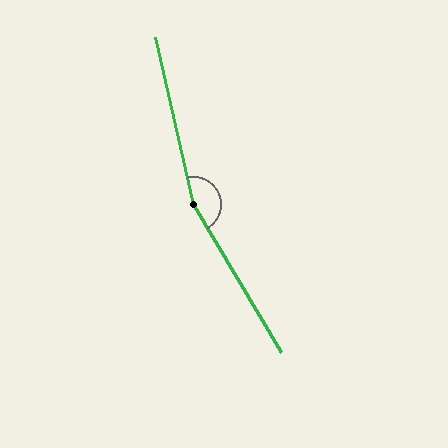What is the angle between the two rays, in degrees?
Approximately 162 degrees.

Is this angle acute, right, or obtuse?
It is obtuse.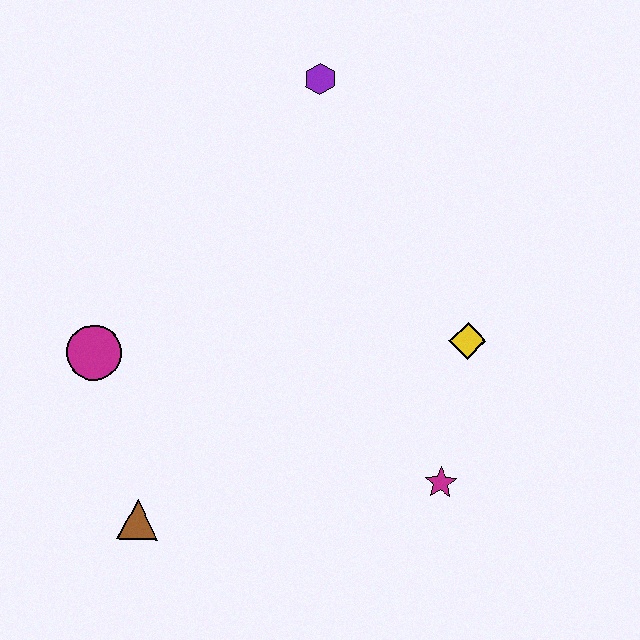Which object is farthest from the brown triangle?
The purple hexagon is farthest from the brown triangle.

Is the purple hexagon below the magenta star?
No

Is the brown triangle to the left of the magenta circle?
No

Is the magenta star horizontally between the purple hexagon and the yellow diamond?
Yes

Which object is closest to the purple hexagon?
The yellow diamond is closest to the purple hexagon.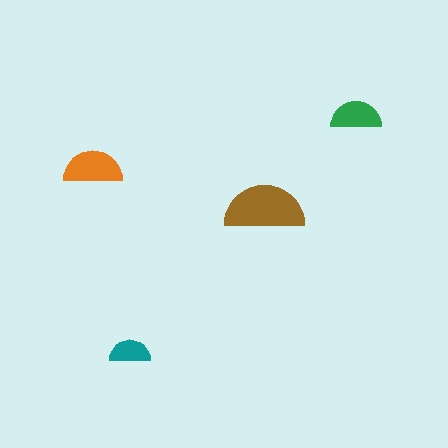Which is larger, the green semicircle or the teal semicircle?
The green one.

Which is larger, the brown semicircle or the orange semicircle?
The brown one.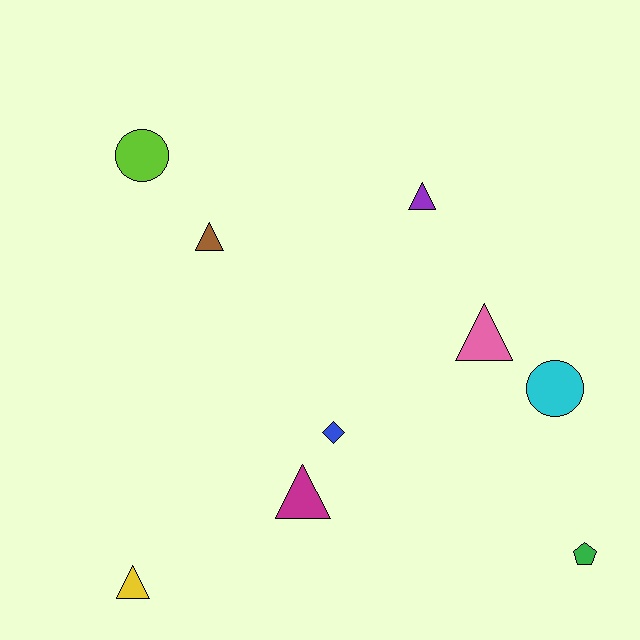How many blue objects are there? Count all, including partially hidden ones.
There is 1 blue object.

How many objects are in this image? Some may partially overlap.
There are 9 objects.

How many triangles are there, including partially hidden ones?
There are 5 triangles.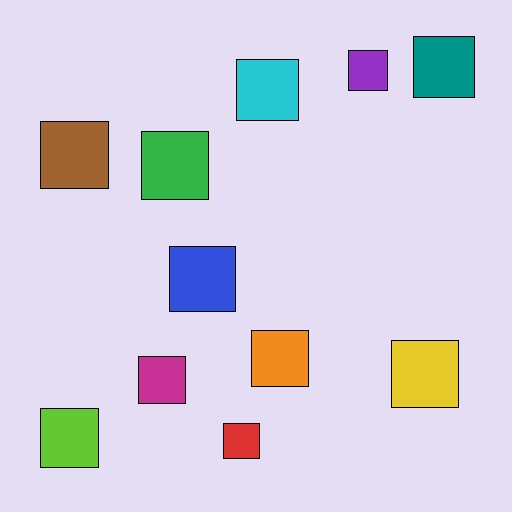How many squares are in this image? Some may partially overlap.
There are 11 squares.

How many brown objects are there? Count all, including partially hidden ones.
There is 1 brown object.